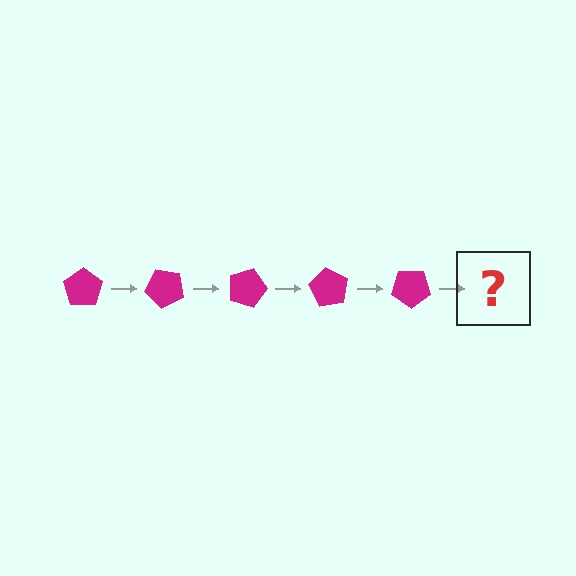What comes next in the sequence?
The next element should be a magenta pentagon rotated 225 degrees.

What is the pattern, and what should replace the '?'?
The pattern is that the pentagon rotates 45 degrees each step. The '?' should be a magenta pentagon rotated 225 degrees.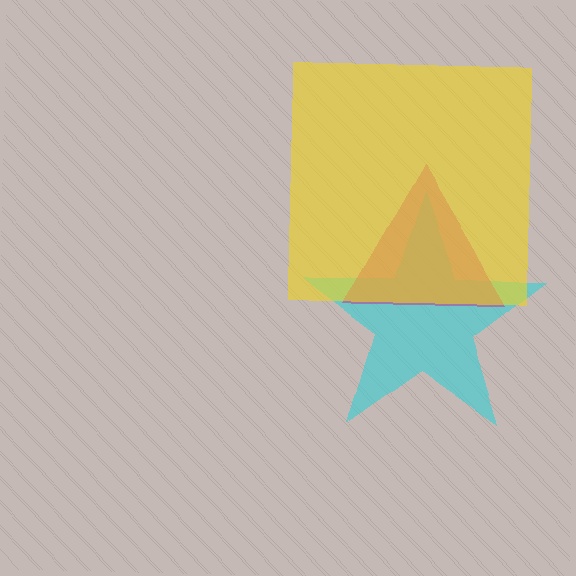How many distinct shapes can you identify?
There are 3 distinct shapes: a cyan star, a magenta triangle, a yellow square.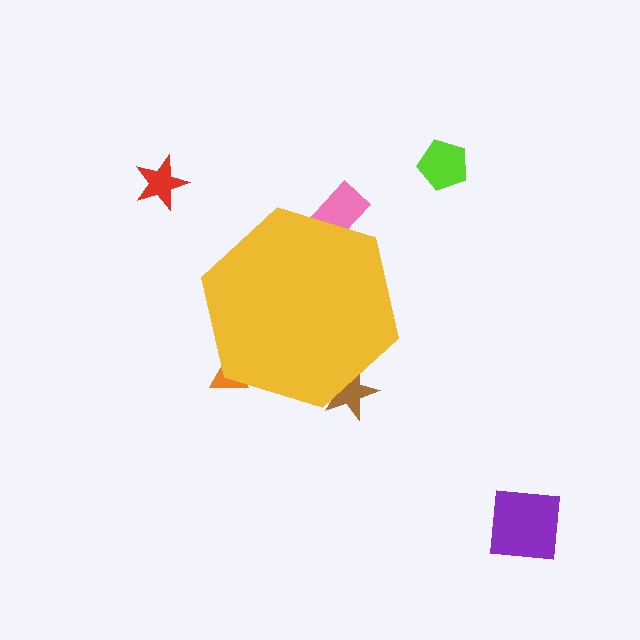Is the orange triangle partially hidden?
Yes, the orange triangle is partially hidden behind the yellow hexagon.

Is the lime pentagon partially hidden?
No, the lime pentagon is fully visible.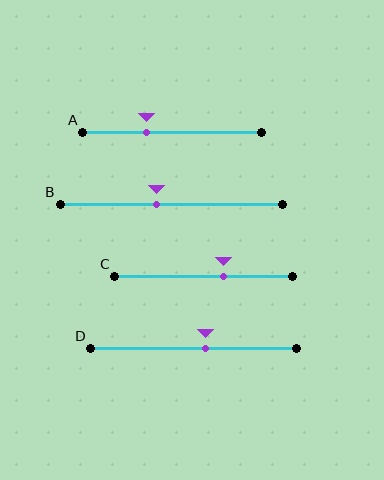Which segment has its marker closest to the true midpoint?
Segment D has its marker closest to the true midpoint.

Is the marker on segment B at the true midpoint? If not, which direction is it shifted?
No, the marker on segment B is shifted to the left by about 7% of the segment length.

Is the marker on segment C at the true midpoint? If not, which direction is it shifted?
No, the marker on segment C is shifted to the right by about 11% of the segment length.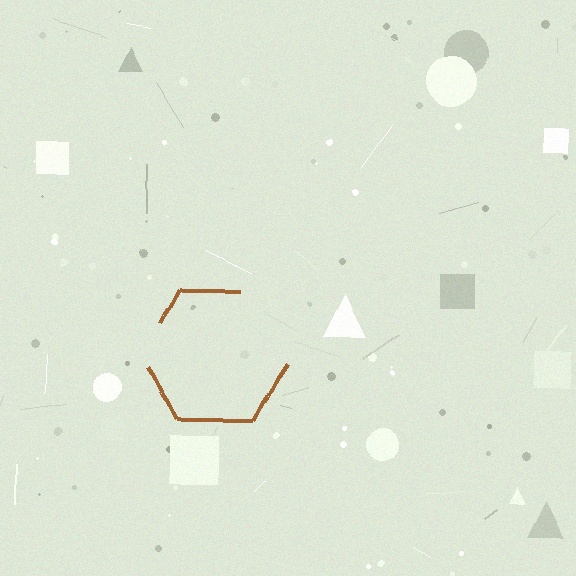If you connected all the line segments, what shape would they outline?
They would outline a hexagon.